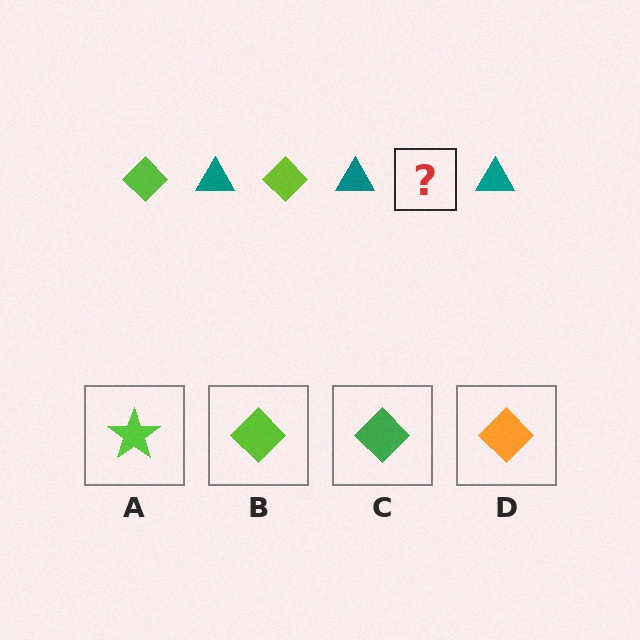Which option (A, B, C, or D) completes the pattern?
B.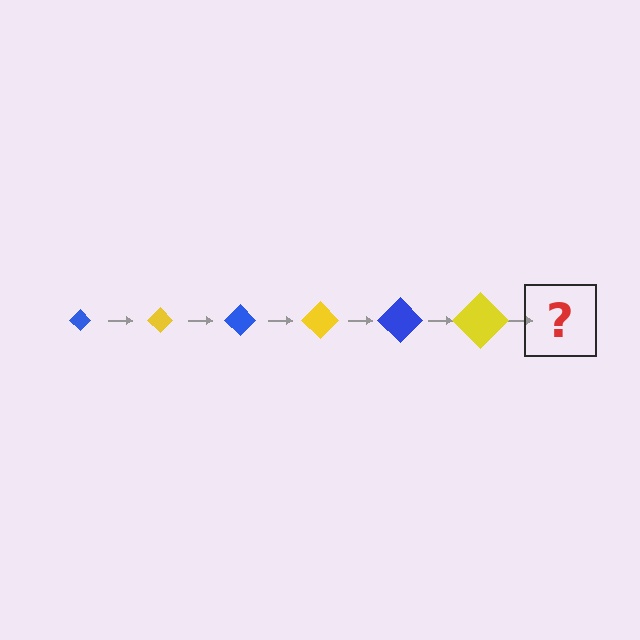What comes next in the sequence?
The next element should be a blue diamond, larger than the previous one.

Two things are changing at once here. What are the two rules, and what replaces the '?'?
The two rules are that the diamond grows larger each step and the color cycles through blue and yellow. The '?' should be a blue diamond, larger than the previous one.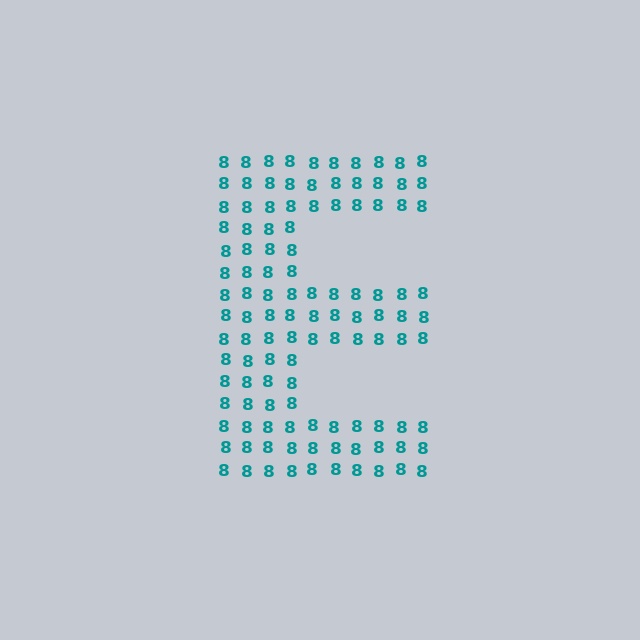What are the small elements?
The small elements are digit 8's.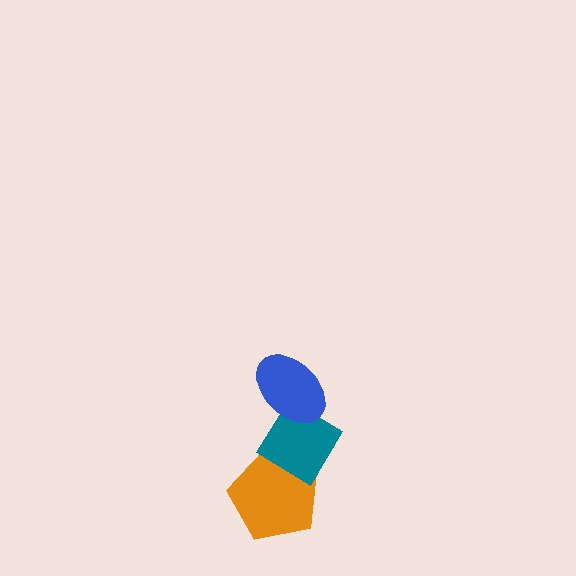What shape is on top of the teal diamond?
The blue ellipse is on top of the teal diamond.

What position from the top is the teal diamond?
The teal diamond is 2nd from the top.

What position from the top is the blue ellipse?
The blue ellipse is 1st from the top.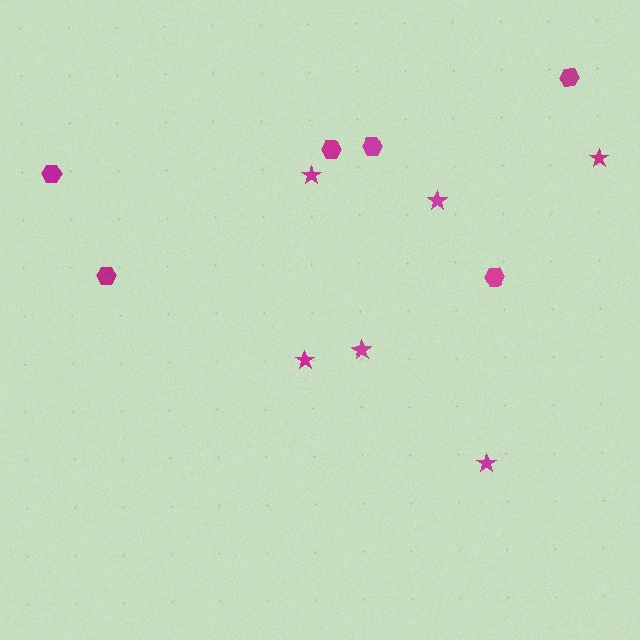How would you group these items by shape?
There are 2 groups: one group of hexagons (6) and one group of stars (6).